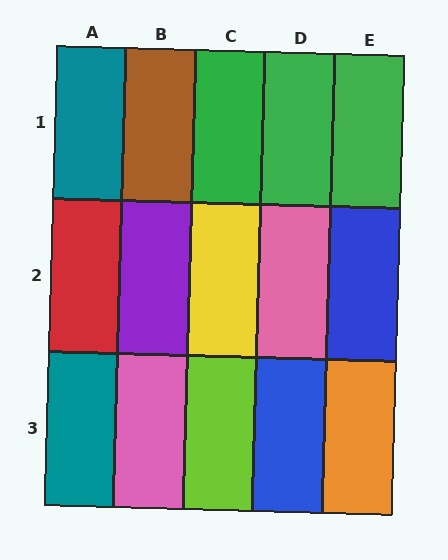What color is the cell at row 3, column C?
Lime.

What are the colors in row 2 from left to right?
Red, purple, yellow, pink, blue.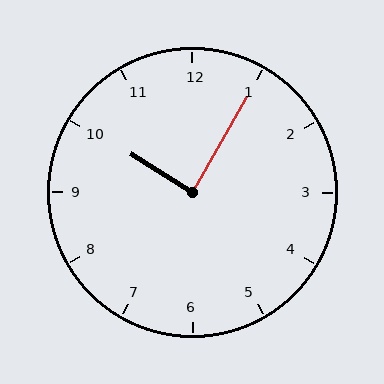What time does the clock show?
10:05.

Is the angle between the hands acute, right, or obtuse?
It is right.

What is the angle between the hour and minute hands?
Approximately 88 degrees.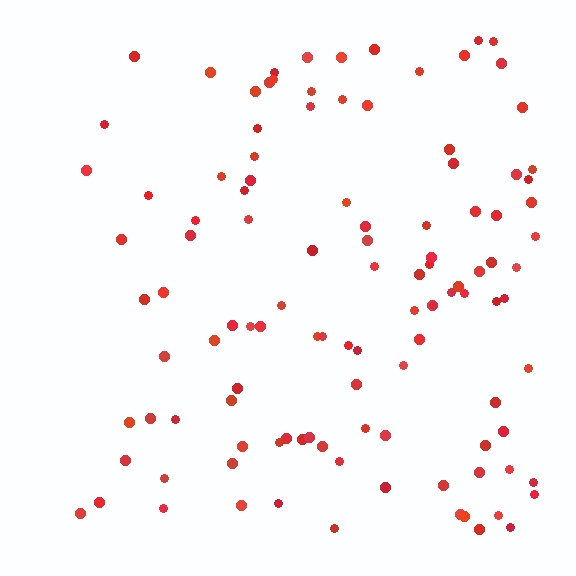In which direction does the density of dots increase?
From left to right, with the right side densest.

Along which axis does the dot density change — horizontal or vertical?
Horizontal.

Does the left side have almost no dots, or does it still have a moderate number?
Still a moderate number, just noticeably fewer than the right.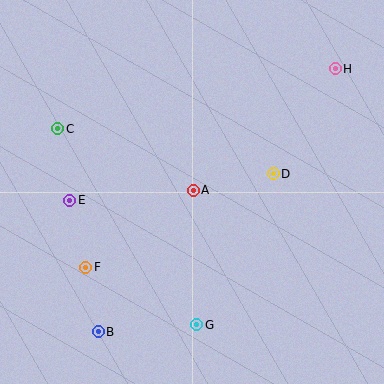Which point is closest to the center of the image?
Point A at (193, 190) is closest to the center.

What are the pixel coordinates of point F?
Point F is at (86, 267).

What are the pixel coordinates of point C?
Point C is at (58, 129).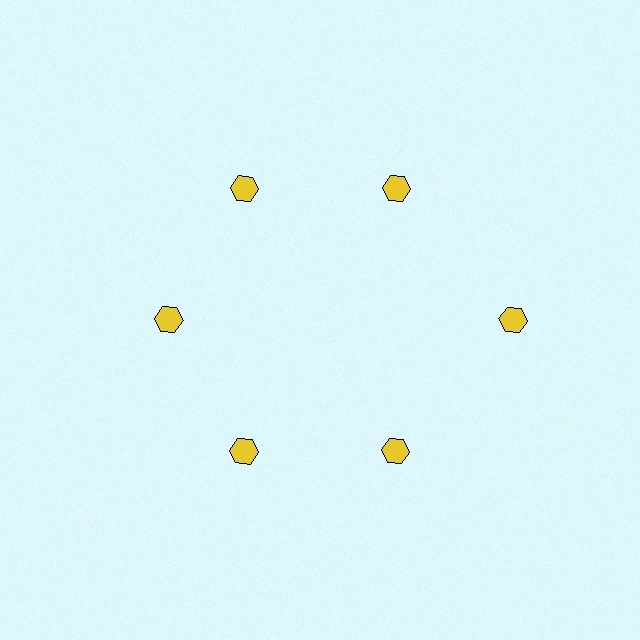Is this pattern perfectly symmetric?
No. The 6 yellow hexagons are arranged in a ring, but one element near the 3 o'clock position is pushed outward from the center, breaking the 6-fold rotational symmetry.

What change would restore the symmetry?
The symmetry would be restored by moving it inward, back onto the ring so that all 6 hexagons sit at equal angles and equal distance from the center.